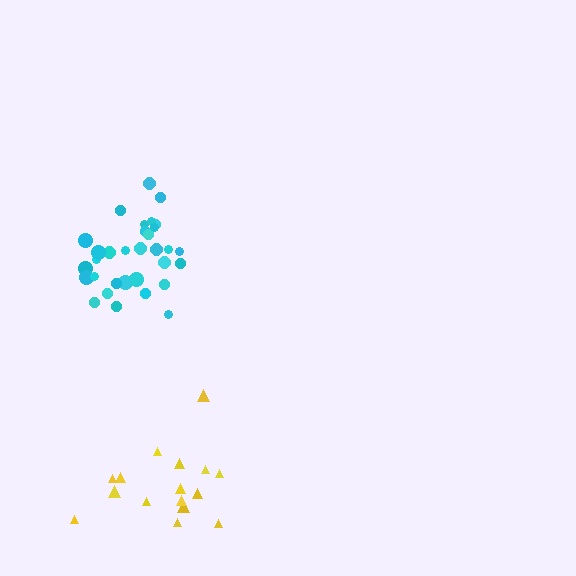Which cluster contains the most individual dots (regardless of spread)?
Cyan (32).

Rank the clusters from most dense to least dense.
cyan, yellow.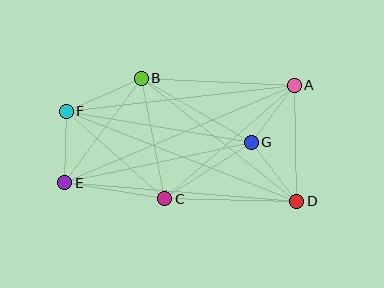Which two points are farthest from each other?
Points A and E are farthest from each other.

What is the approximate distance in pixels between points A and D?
The distance between A and D is approximately 116 pixels.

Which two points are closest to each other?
Points E and F are closest to each other.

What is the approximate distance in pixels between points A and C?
The distance between A and C is approximately 172 pixels.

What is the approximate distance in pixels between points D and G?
The distance between D and G is approximately 75 pixels.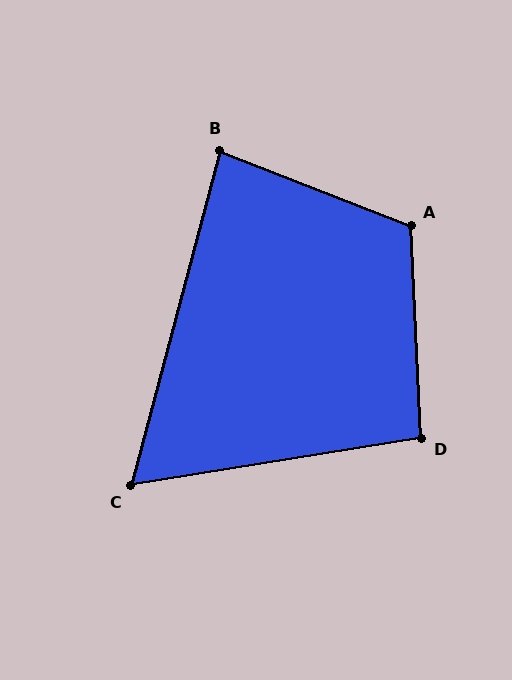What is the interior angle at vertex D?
Approximately 96 degrees (obtuse).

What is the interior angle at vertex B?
Approximately 84 degrees (acute).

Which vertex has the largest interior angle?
A, at approximately 114 degrees.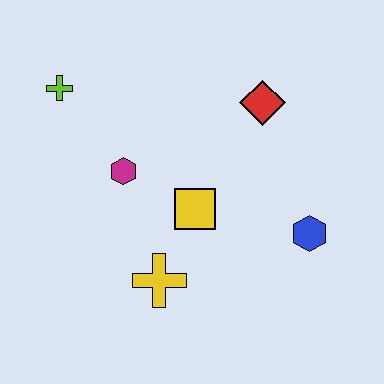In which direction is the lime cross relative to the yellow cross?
The lime cross is above the yellow cross.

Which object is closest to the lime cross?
The magenta hexagon is closest to the lime cross.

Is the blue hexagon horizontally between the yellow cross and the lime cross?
No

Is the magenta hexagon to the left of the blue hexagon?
Yes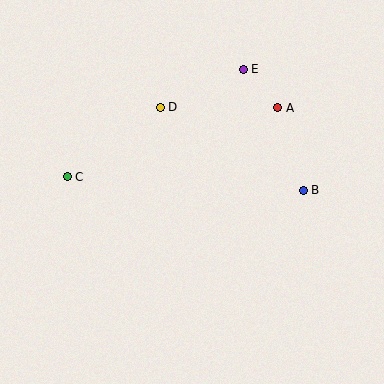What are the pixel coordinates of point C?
Point C is at (67, 177).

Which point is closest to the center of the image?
Point D at (160, 107) is closest to the center.